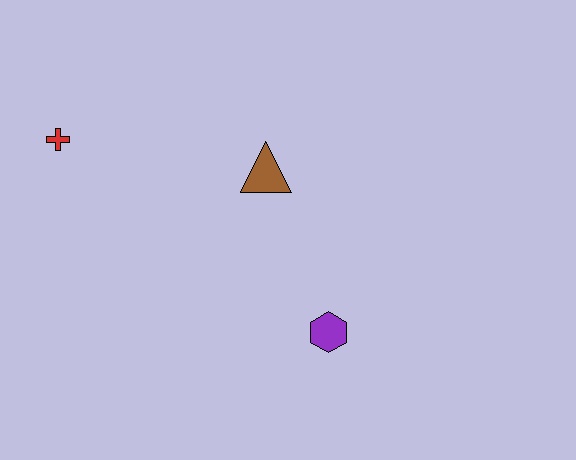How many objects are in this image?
There are 3 objects.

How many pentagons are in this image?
There are no pentagons.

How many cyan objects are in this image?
There are no cyan objects.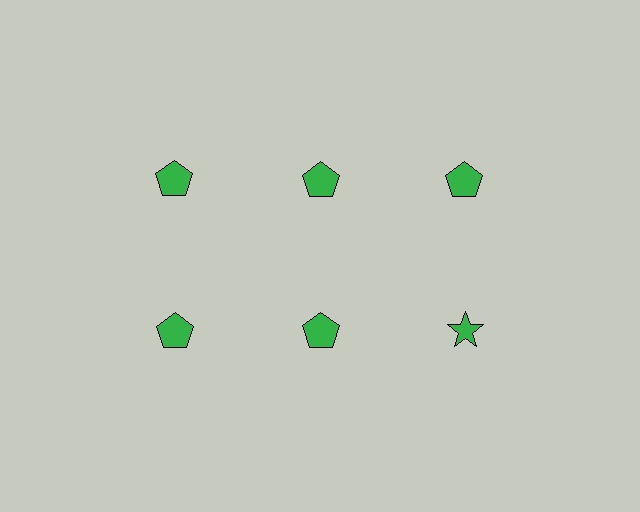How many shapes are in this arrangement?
There are 6 shapes arranged in a grid pattern.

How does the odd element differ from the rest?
It has a different shape: star instead of pentagon.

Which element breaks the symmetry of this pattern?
The green star in the second row, center column breaks the symmetry. All other shapes are green pentagons.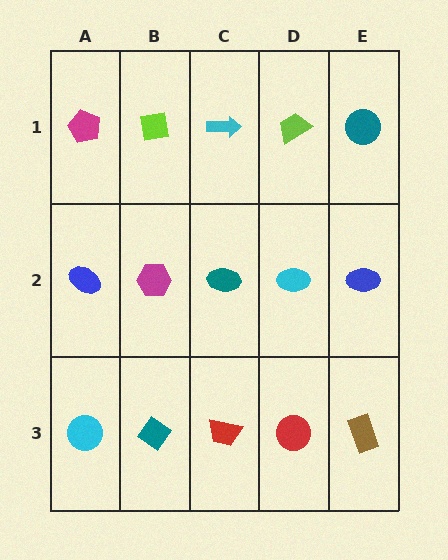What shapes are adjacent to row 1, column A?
A blue ellipse (row 2, column A), a lime square (row 1, column B).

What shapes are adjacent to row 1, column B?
A magenta hexagon (row 2, column B), a magenta pentagon (row 1, column A), a cyan arrow (row 1, column C).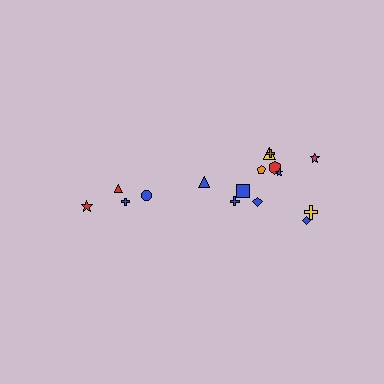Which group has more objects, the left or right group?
The right group.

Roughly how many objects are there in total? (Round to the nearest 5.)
Roughly 15 objects in total.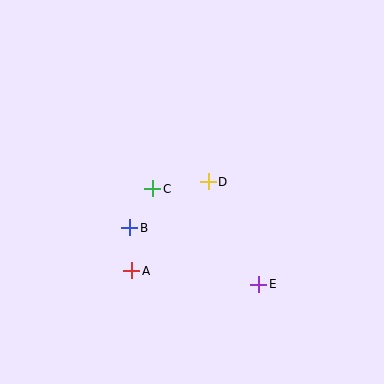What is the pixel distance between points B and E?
The distance between B and E is 141 pixels.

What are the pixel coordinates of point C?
Point C is at (153, 189).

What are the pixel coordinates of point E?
Point E is at (259, 284).